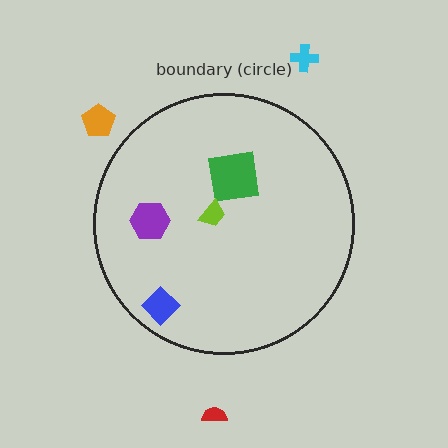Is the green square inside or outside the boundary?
Inside.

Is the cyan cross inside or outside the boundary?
Outside.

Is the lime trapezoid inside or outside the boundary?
Inside.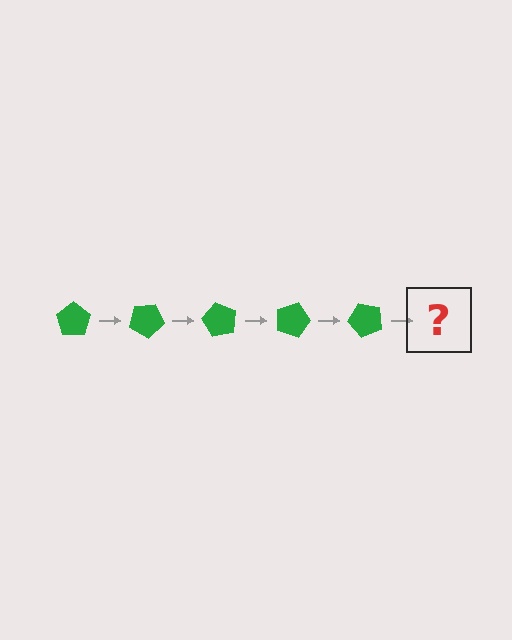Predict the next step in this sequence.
The next step is a green pentagon rotated 150 degrees.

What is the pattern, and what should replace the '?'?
The pattern is that the pentagon rotates 30 degrees each step. The '?' should be a green pentagon rotated 150 degrees.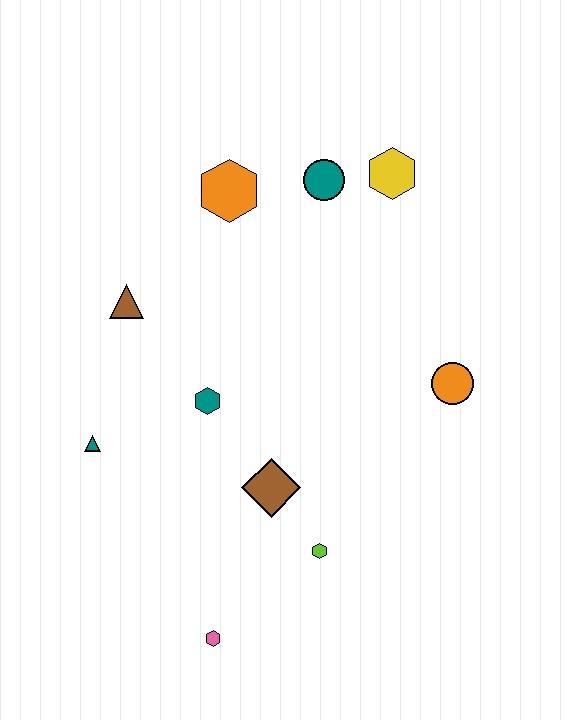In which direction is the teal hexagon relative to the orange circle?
The teal hexagon is to the left of the orange circle.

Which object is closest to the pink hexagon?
The lime hexagon is closest to the pink hexagon.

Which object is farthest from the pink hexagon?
The yellow hexagon is farthest from the pink hexagon.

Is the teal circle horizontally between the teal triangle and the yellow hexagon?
Yes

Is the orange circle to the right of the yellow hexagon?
Yes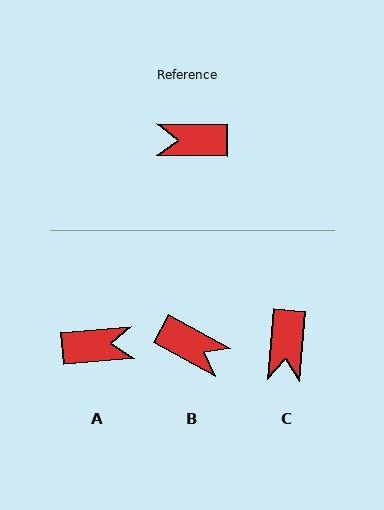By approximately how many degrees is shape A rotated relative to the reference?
Approximately 175 degrees clockwise.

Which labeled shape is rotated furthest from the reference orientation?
A, about 175 degrees away.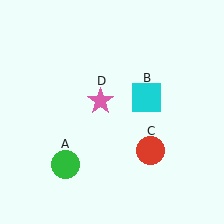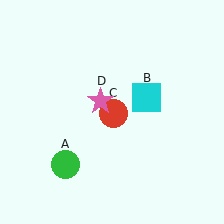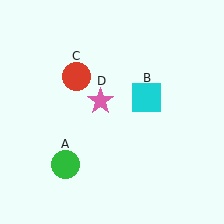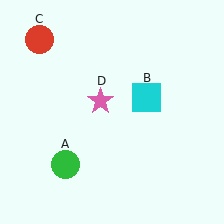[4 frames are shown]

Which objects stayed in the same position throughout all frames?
Green circle (object A) and cyan square (object B) and pink star (object D) remained stationary.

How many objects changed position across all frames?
1 object changed position: red circle (object C).